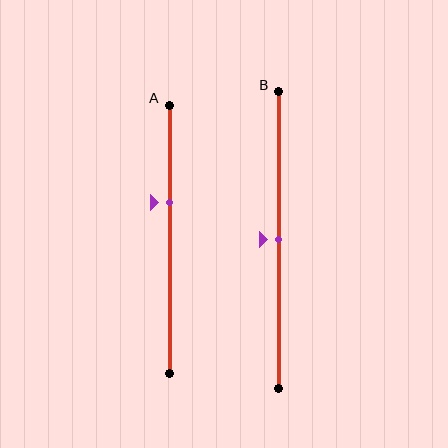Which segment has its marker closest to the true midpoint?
Segment B has its marker closest to the true midpoint.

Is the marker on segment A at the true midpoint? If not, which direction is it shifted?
No, the marker on segment A is shifted upward by about 14% of the segment length.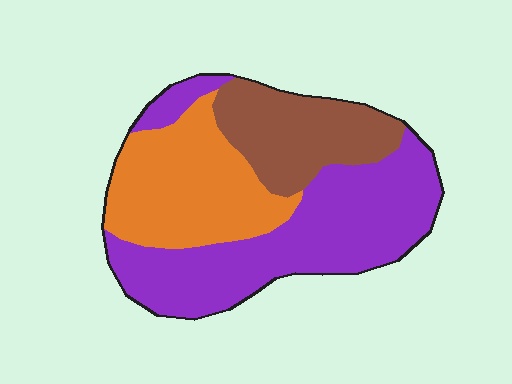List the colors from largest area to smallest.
From largest to smallest: purple, orange, brown.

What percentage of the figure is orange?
Orange takes up between a quarter and a half of the figure.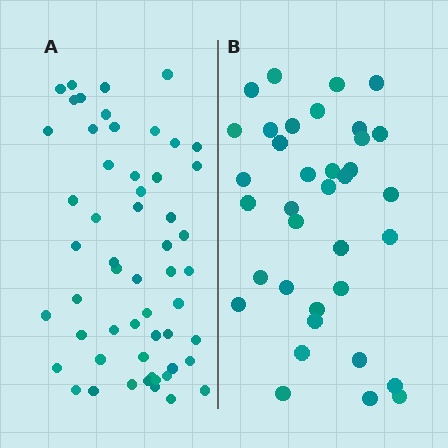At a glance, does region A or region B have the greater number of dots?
Region A (the left region) has more dots.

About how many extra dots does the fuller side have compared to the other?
Region A has approximately 20 more dots than region B.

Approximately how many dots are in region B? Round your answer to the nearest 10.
About 40 dots. (The exact count is 36, which rounds to 40.)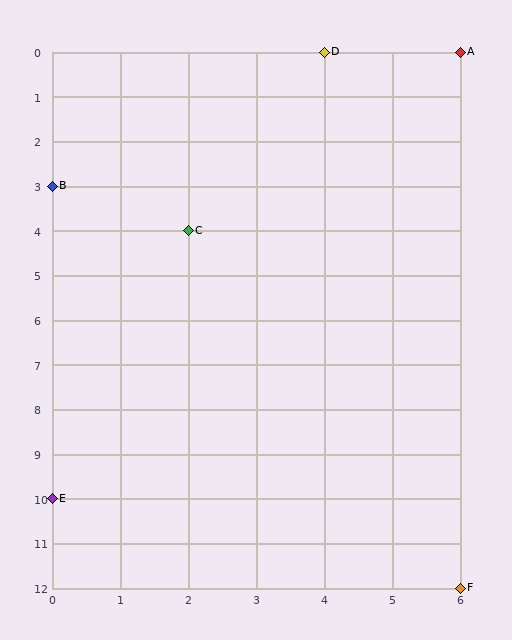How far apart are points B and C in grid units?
Points B and C are 2 columns and 1 row apart (about 2.2 grid units diagonally).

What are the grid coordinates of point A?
Point A is at grid coordinates (6, 0).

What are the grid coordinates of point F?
Point F is at grid coordinates (6, 12).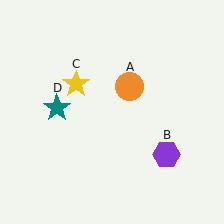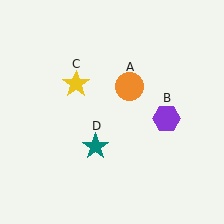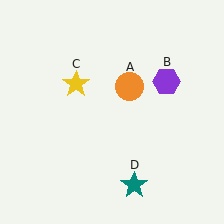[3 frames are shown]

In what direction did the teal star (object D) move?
The teal star (object D) moved down and to the right.